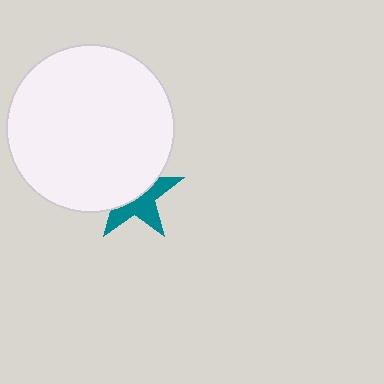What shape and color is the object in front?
The object in front is a white circle.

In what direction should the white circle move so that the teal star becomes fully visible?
The white circle should move up. That is the shortest direction to clear the overlap and leave the teal star fully visible.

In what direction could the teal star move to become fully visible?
The teal star could move down. That would shift it out from behind the white circle entirely.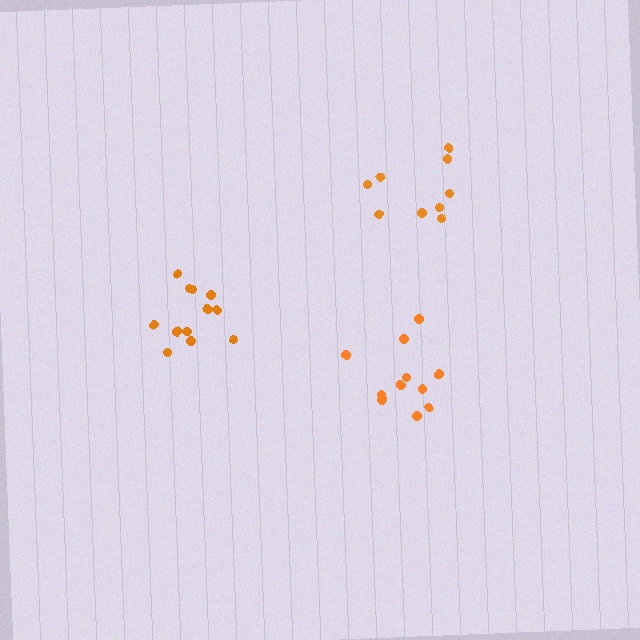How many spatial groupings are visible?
There are 3 spatial groupings.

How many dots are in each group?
Group 1: 11 dots, Group 2: 9 dots, Group 3: 12 dots (32 total).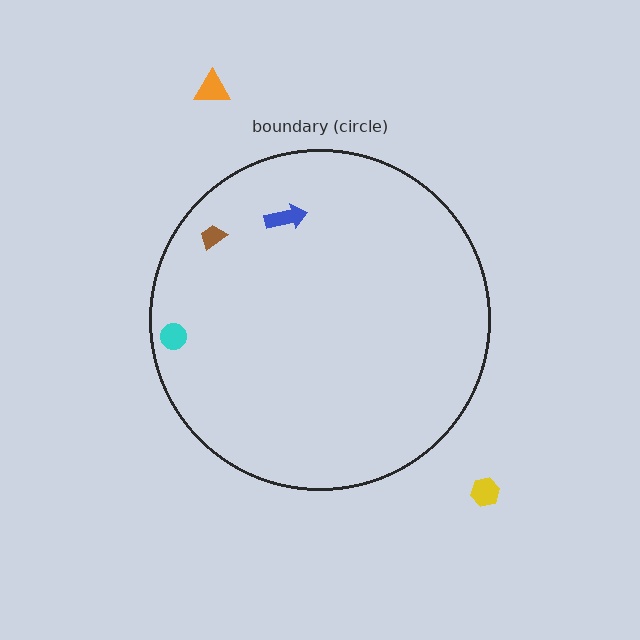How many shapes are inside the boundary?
3 inside, 2 outside.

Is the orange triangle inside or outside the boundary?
Outside.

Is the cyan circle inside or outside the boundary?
Inside.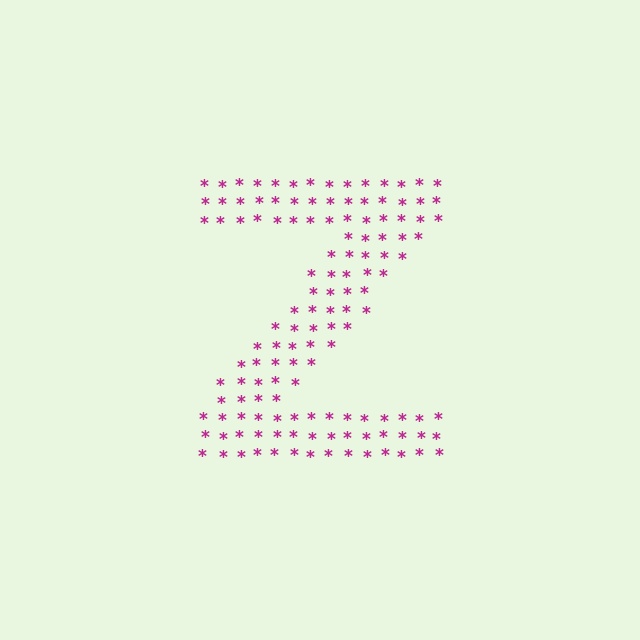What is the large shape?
The large shape is the letter Z.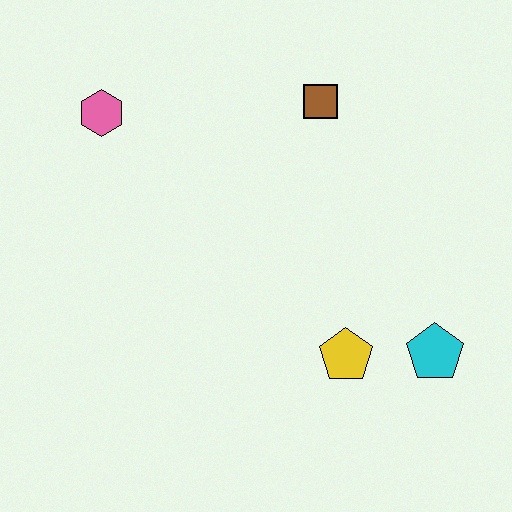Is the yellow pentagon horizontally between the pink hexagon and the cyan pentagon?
Yes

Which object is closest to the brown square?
The pink hexagon is closest to the brown square.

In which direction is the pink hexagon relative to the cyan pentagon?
The pink hexagon is to the left of the cyan pentagon.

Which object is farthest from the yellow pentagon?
The pink hexagon is farthest from the yellow pentagon.